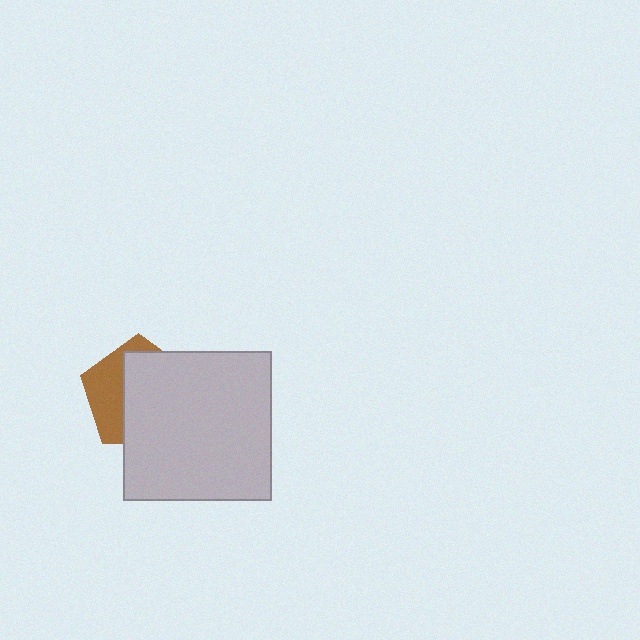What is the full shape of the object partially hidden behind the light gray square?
The partially hidden object is a brown pentagon.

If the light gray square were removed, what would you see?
You would see the complete brown pentagon.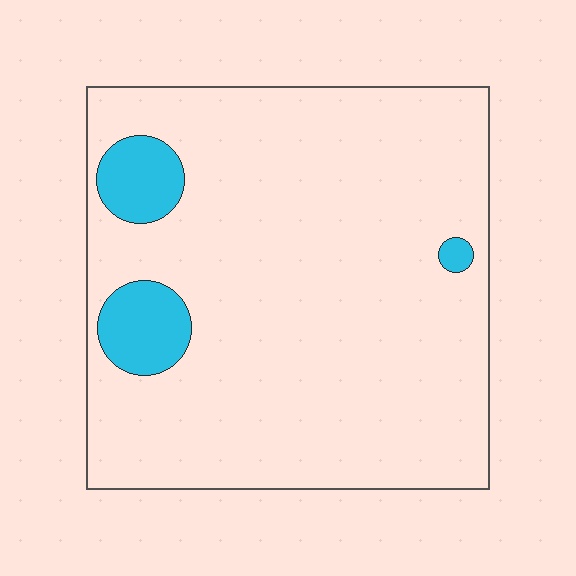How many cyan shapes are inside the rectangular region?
3.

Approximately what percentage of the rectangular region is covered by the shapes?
Approximately 10%.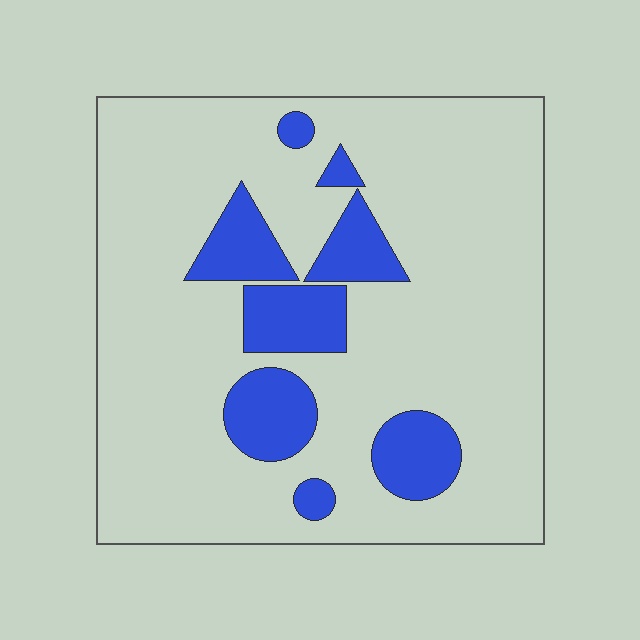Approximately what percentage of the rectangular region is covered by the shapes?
Approximately 20%.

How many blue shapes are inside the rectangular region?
8.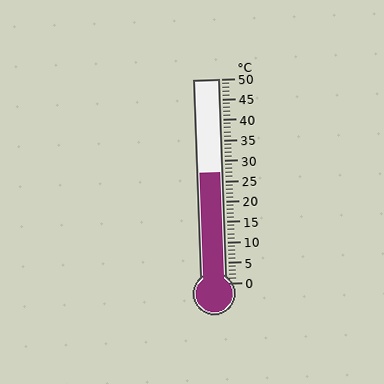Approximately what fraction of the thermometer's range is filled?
The thermometer is filled to approximately 55% of its range.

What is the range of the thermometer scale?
The thermometer scale ranges from 0°C to 50°C.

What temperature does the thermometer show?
The thermometer shows approximately 27°C.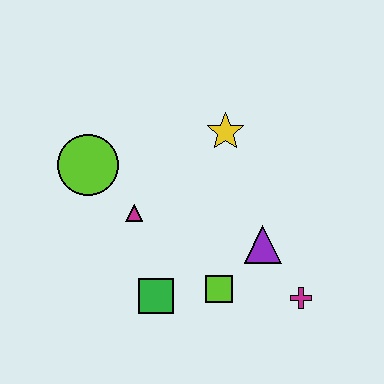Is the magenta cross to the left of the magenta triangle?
No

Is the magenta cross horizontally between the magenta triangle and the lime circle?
No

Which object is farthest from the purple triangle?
The lime circle is farthest from the purple triangle.